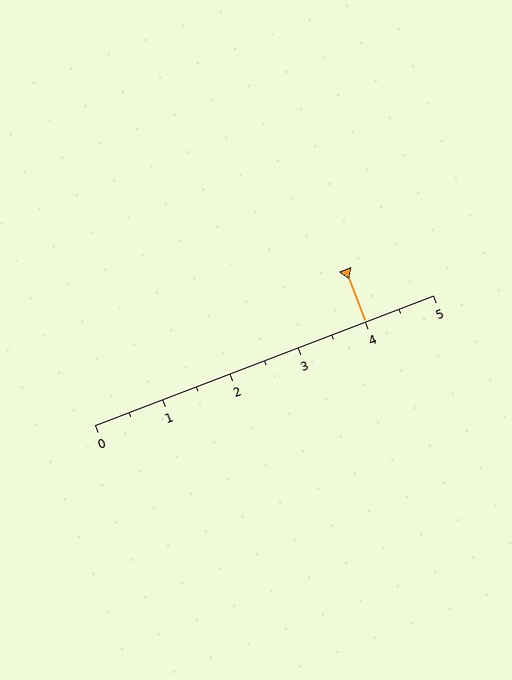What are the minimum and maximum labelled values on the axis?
The axis runs from 0 to 5.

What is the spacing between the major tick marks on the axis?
The major ticks are spaced 1 apart.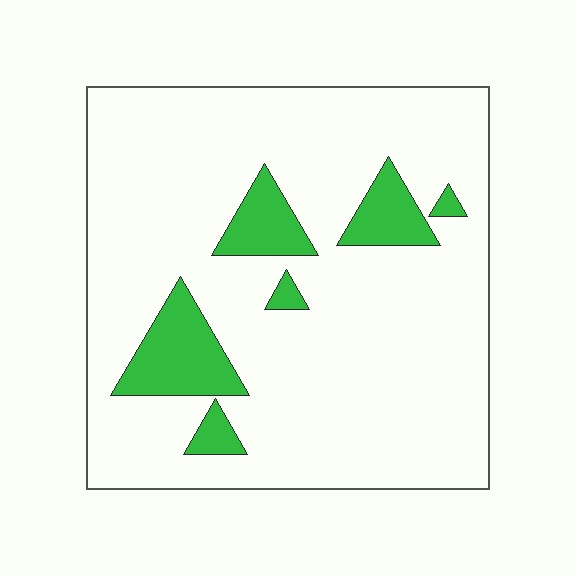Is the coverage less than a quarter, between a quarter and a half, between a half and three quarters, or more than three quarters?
Less than a quarter.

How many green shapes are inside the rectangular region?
6.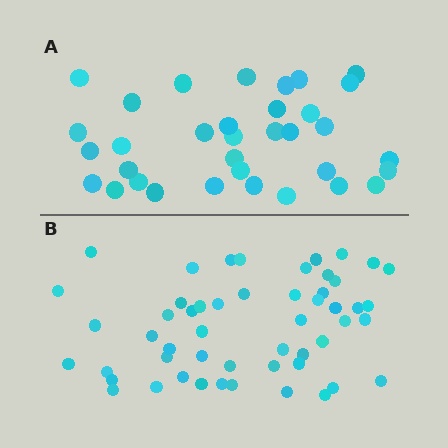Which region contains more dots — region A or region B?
Region B (the bottom region) has more dots.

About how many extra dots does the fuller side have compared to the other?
Region B has approximately 20 more dots than region A.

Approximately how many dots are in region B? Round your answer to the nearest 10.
About 50 dots. (The exact count is 52, which rounds to 50.)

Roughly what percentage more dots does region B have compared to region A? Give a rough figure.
About 55% more.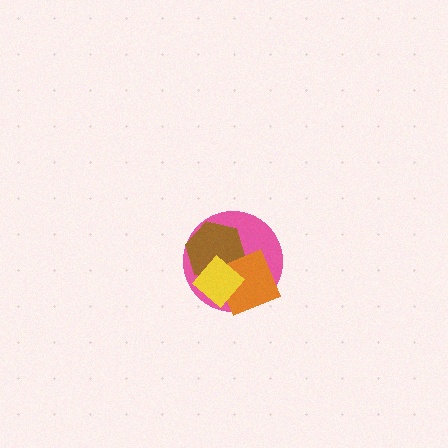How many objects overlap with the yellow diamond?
3 objects overlap with the yellow diamond.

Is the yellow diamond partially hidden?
No, no other shape covers it.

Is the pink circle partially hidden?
Yes, it is partially covered by another shape.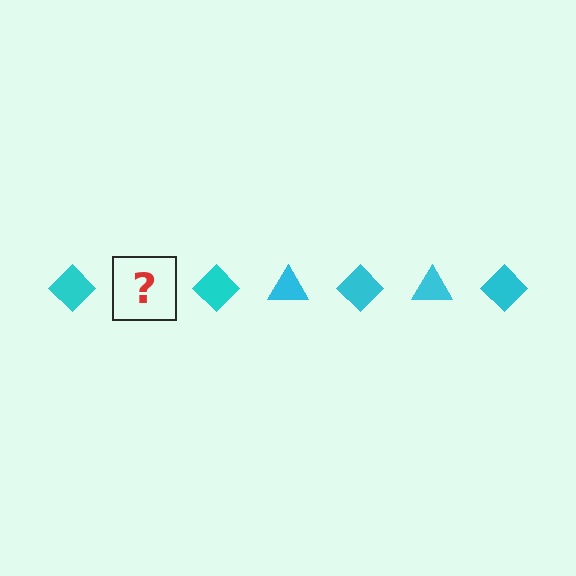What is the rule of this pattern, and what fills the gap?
The rule is that the pattern cycles through diamond, triangle shapes in cyan. The gap should be filled with a cyan triangle.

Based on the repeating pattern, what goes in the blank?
The blank should be a cyan triangle.